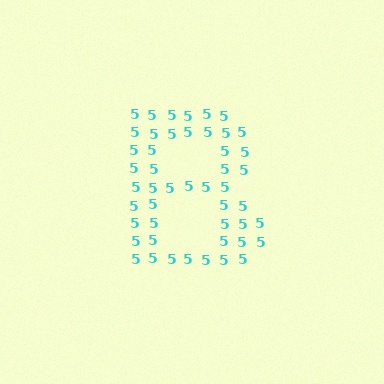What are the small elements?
The small elements are digit 5's.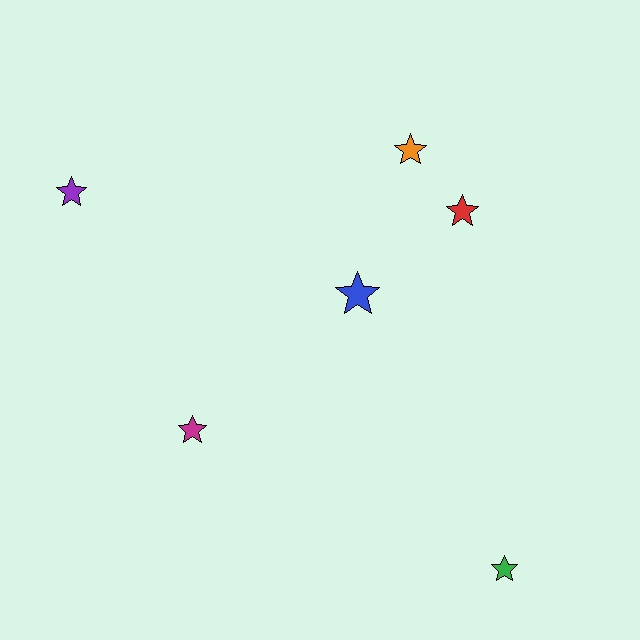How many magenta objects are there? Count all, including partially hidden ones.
There is 1 magenta object.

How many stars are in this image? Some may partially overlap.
There are 6 stars.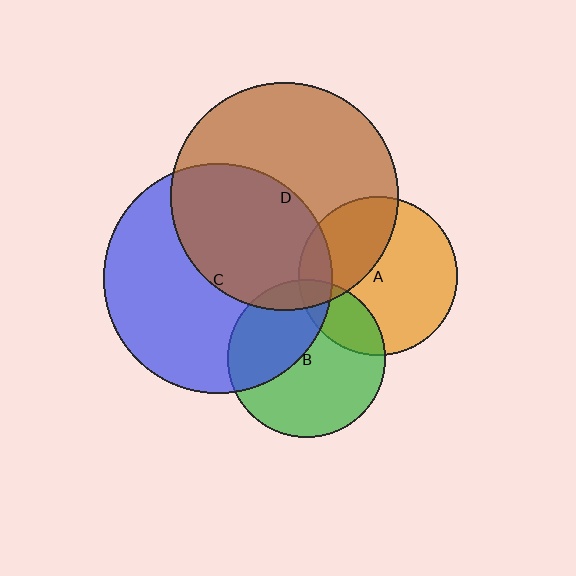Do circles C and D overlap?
Yes.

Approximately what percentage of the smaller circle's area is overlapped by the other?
Approximately 45%.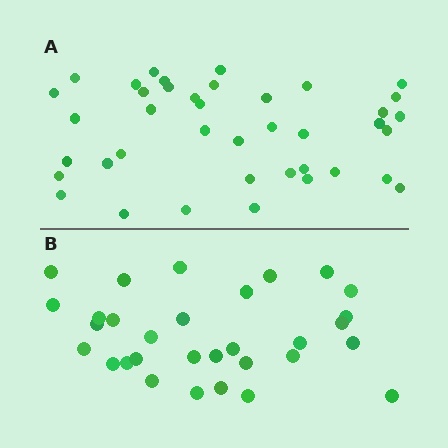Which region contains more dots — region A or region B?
Region A (the top region) has more dots.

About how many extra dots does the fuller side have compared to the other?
Region A has roughly 8 or so more dots than region B.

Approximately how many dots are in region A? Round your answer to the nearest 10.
About 40 dots.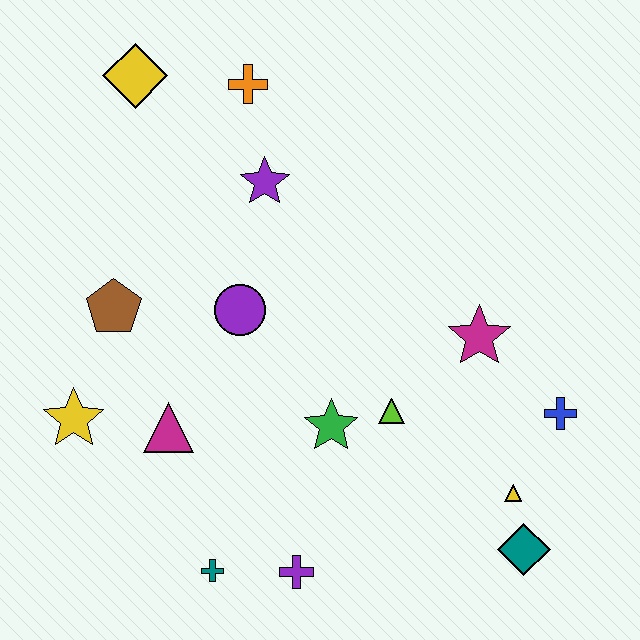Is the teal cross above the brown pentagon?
No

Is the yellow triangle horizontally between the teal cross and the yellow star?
No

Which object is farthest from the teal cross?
The yellow diamond is farthest from the teal cross.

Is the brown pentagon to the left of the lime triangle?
Yes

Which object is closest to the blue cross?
The yellow triangle is closest to the blue cross.